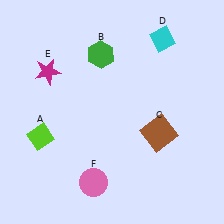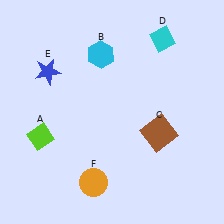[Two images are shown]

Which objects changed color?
B changed from green to cyan. E changed from magenta to blue. F changed from pink to orange.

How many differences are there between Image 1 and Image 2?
There are 3 differences between the two images.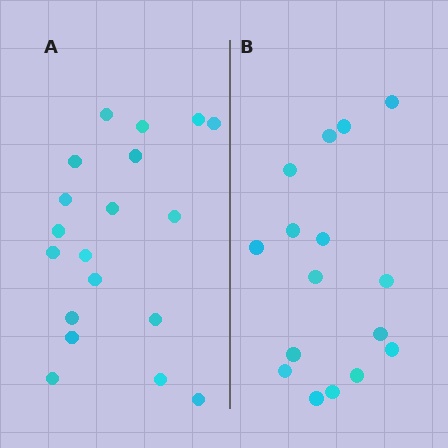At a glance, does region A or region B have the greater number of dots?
Region A (the left region) has more dots.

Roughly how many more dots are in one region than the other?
Region A has just a few more — roughly 2 or 3 more dots than region B.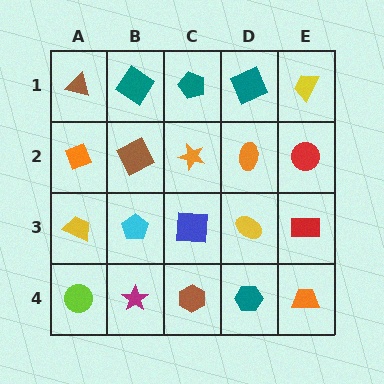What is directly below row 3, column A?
A lime circle.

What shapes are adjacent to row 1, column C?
An orange star (row 2, column C), a teal diamond (row 1, column B), a teal square (row 1, column D).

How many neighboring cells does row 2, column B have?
4.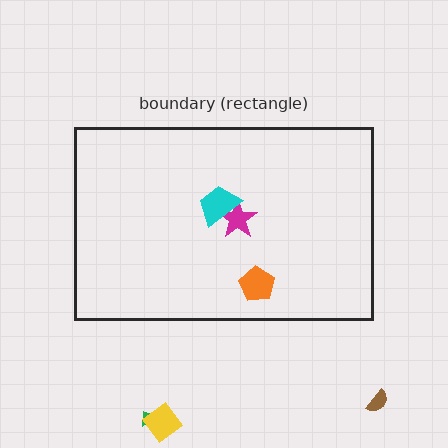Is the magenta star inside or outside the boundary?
Inside.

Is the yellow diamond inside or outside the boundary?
Outside.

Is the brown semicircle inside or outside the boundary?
Outside.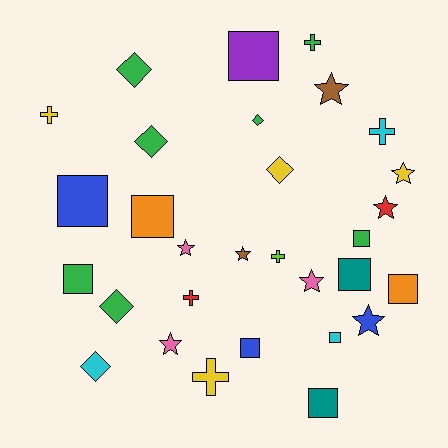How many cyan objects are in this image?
There are 3 cyan objects.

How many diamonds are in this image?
There are 6 diamonds.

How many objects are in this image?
There are 30 objects.